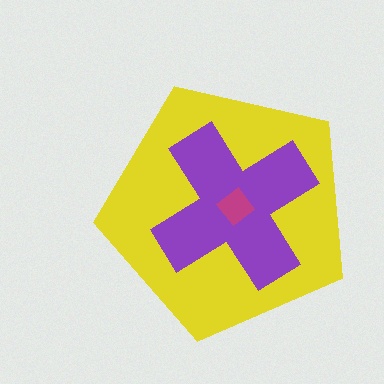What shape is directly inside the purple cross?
The magenta diamond.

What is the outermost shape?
The yellow pentagon.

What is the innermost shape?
The magenta diamond.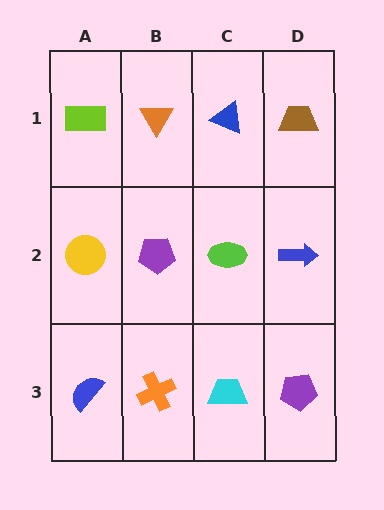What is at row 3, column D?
A purple pentagon.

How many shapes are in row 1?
4 shapes.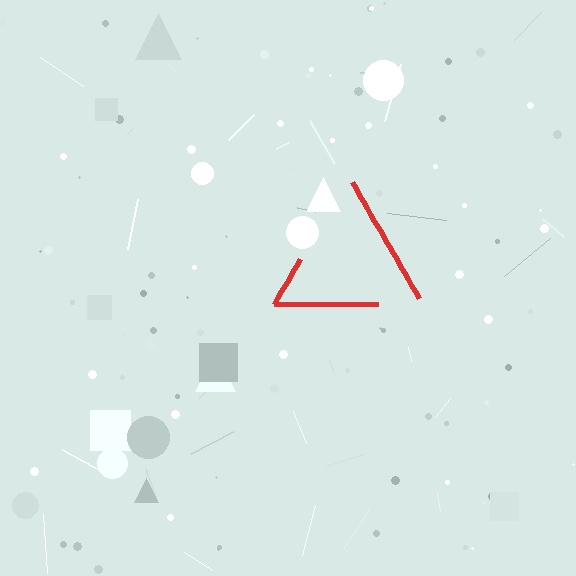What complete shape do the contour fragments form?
The contour fragments form a triangle.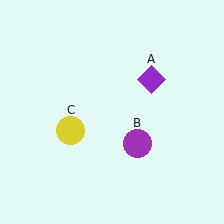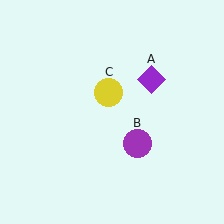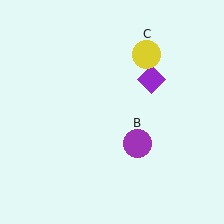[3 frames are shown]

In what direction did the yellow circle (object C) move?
The yellow circle (object C) moved up and to the right.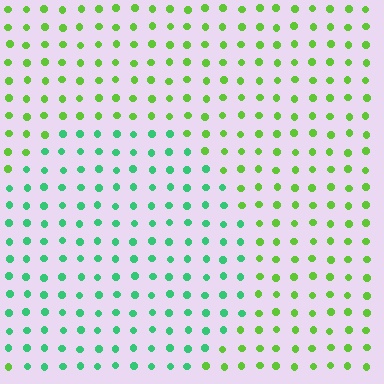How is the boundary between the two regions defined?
The boundary is defined purely by a slight shift in hue (about 45 degrees). Spacing, size, and orientation are identical on both sides.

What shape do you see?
I see a circle.